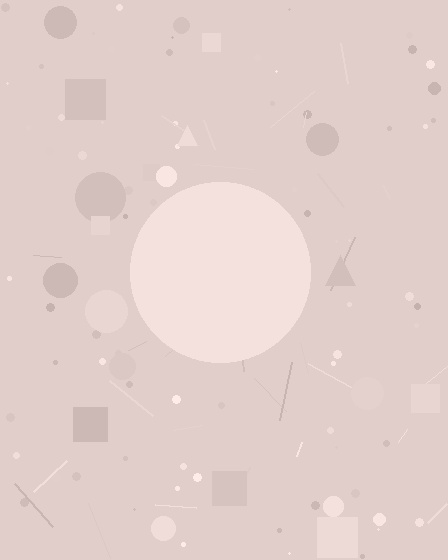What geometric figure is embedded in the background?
A circle is embedded in the background.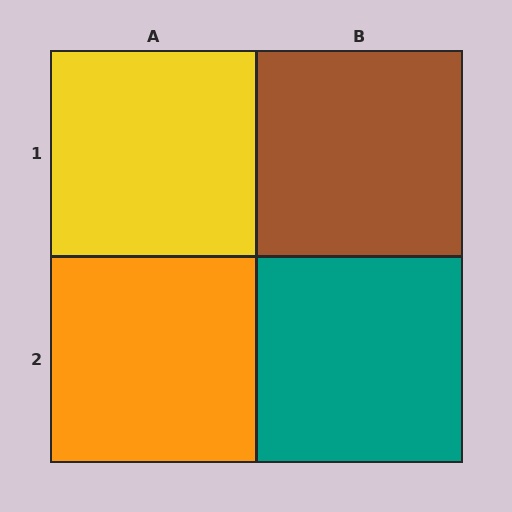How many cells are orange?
1 cell is orange.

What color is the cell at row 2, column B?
Teal.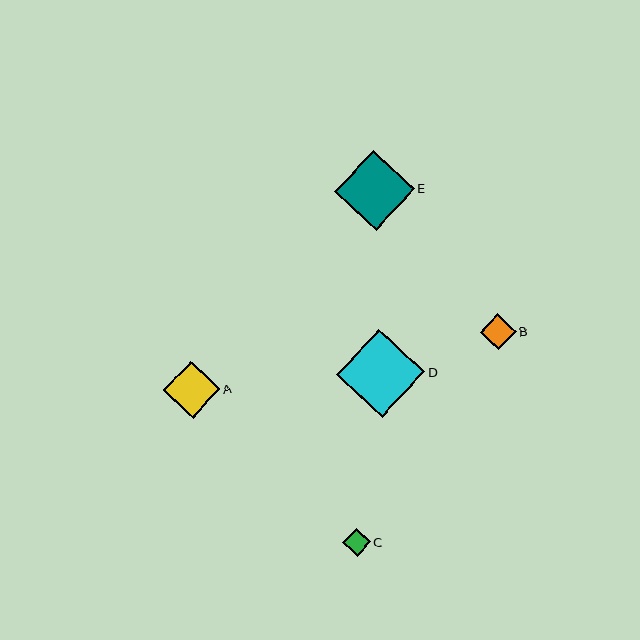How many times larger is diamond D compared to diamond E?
Diamond D is approximately 1.1 times the size of diamond E.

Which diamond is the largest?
Diamond D is the largest with a size of approximately 88 pixels.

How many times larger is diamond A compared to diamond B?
Diamond A is approximately 1.6 times the size of diamond B.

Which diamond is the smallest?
Diamond C is the smallest with a size of approximately 28 pixels.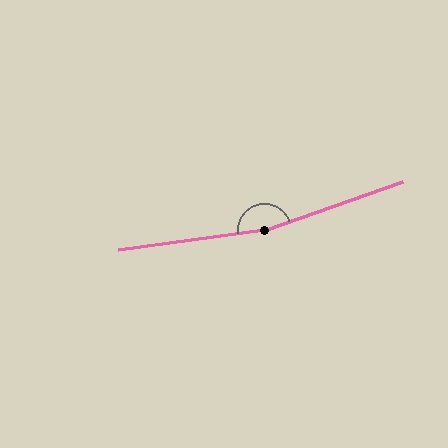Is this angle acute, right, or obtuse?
It is obtuse.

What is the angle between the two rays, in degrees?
Approximately 168 degrees.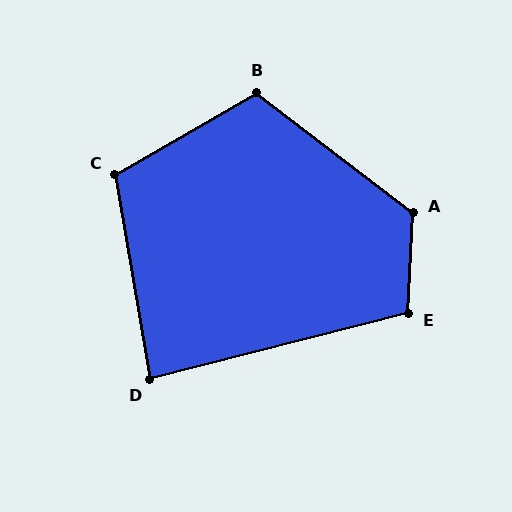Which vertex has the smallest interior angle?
D, at approximately 85 degrees.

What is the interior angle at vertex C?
Approximately 110 degrees (obtuse).